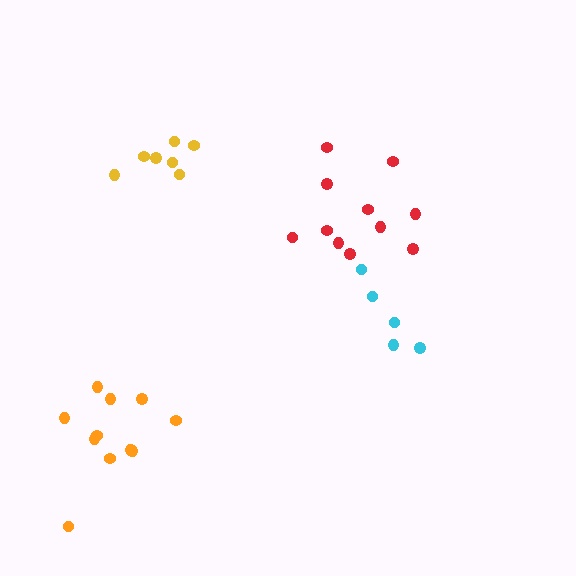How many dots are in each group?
Group 1: 5 dots, Group 2: 11 dots, Group 3: 11 dots, Group 4: 7 dots (34 total).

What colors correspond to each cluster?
The clusters are colored: cyan, orange, red, yellow.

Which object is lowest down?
The orange cluster is bottommost.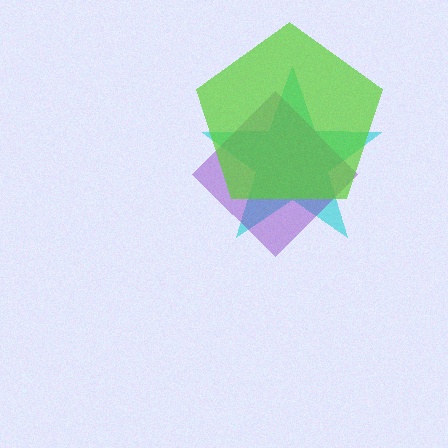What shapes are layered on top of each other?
The layered shapes are: a cyan star, a purple diamond, a lime pentagon.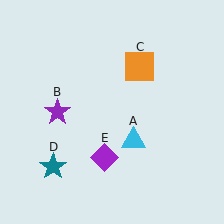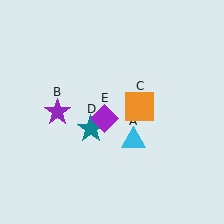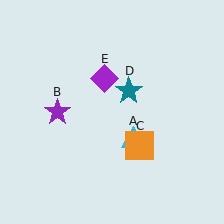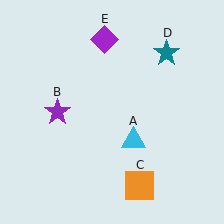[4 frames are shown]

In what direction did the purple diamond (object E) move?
The purple diamond (object E) moved up.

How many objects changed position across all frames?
3 objects changed position: orange square (object C), teal star (object D), purple diamond (object E).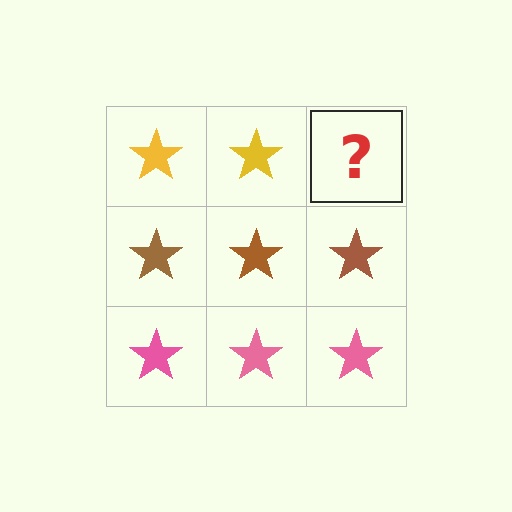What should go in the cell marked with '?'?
The missing cell should contain a yellow star.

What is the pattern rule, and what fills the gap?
The rule is that each row has a consistent color. The gap should be filled with a yellow star.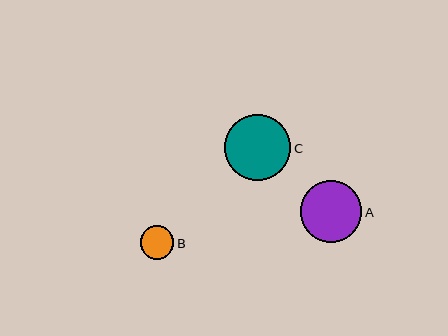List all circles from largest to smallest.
From largest to smallest: C, A, B.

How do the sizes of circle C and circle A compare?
Circle C and circle A are approximately the same size.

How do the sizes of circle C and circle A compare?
Circle C and circle A are approximately the same size.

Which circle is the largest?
Circle C is the largest with a size of approximately 66 pixels.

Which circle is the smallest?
Circle B is the smallest with a size of approximately 33 pixels.